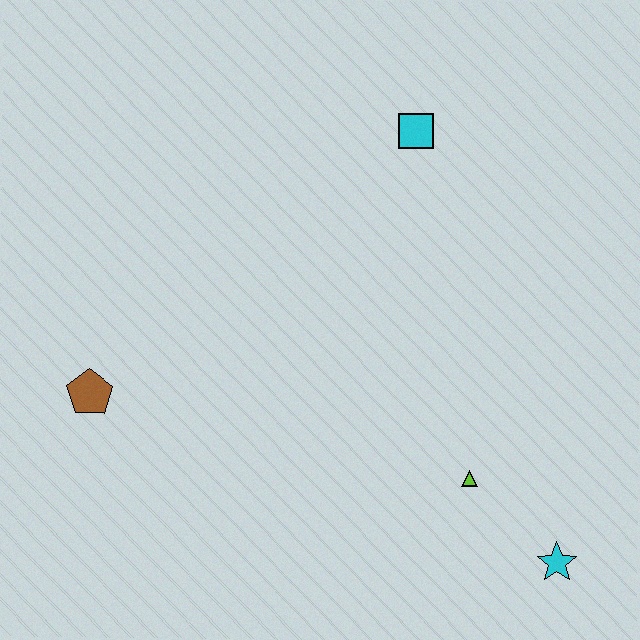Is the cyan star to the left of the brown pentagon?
No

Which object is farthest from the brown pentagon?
The cyan star is farthest from the brown pentagon.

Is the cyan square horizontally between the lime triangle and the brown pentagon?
Yes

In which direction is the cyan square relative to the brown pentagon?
The cyan square is to the right of the brown pentagon.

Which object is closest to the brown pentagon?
The lime triangle is closest to the brown pentagon.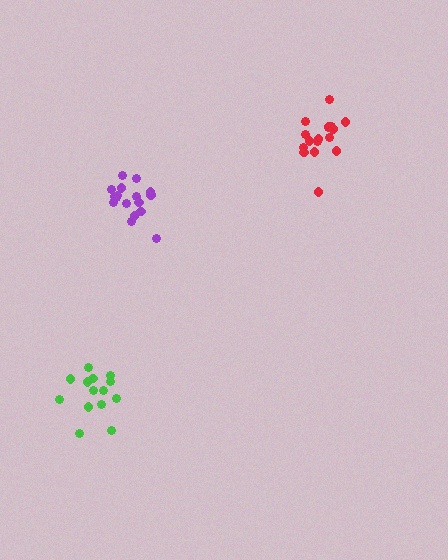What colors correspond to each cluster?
The clusters are colored: purple, red, green.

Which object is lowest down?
The green cluster is bottommost.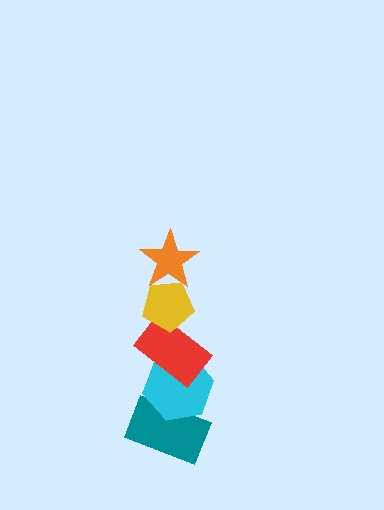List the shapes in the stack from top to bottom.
From top to bottom: the orange star, the yellow pentagon, the red rectangle, the cyan hexagon, the teal rectangle.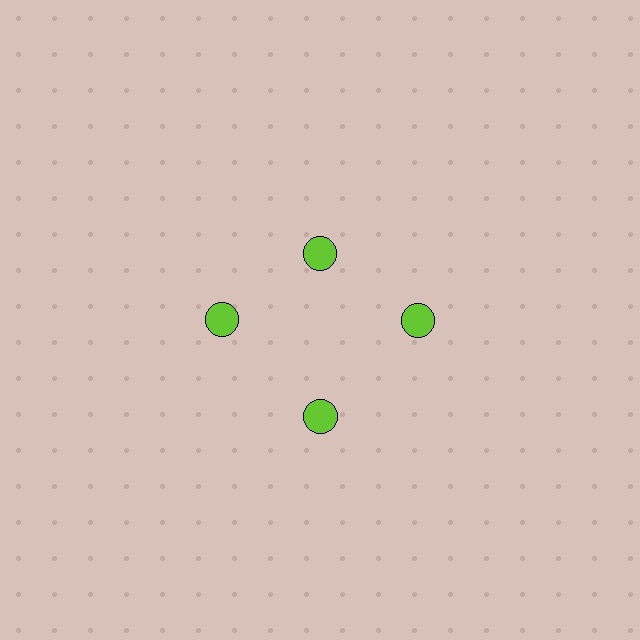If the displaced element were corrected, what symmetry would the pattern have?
It would have 4-fold rotational symmetry — the pattern would map onto itself every 90 degrees.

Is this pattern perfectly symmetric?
No. The 4 lime circles are arranged in a ring, but one element near the 12 o'clock position is pulled inward toward the center, breaking the 4-fold rotational symmetry.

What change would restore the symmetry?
The symmetry would be restored by moving it outward, back onto the ring so that all 4 circles sit at equal angles and equal distance from the center.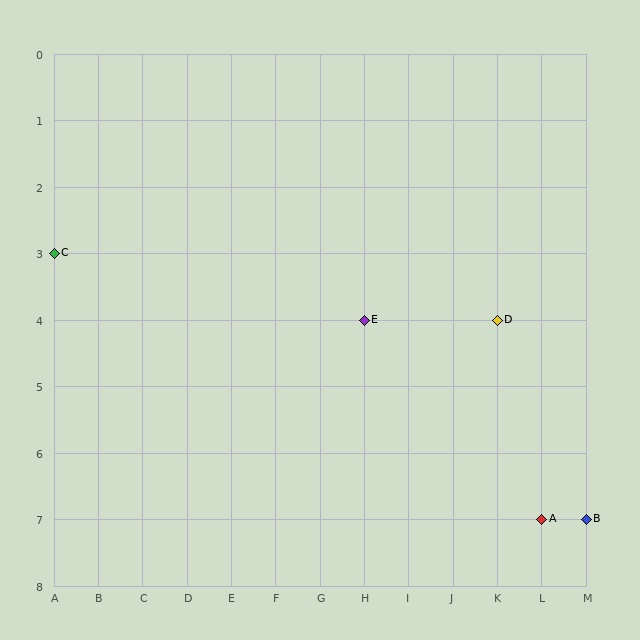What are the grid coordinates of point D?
Point D is at grid coordinates (K, 4).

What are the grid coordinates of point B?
Point B is at grid coordinates (M, 7).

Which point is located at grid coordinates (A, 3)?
Point C is at (A, 3).